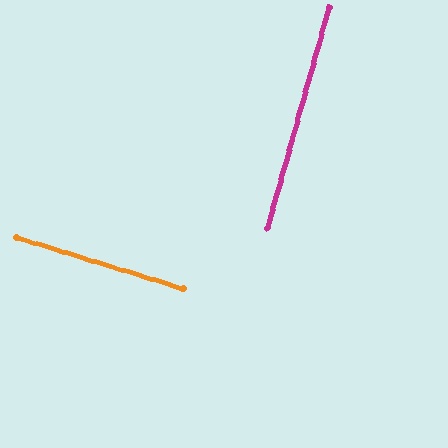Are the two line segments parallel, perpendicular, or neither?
Perpendicular — they meet at approximately 89°.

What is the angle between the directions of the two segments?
Approximately 89 degrees.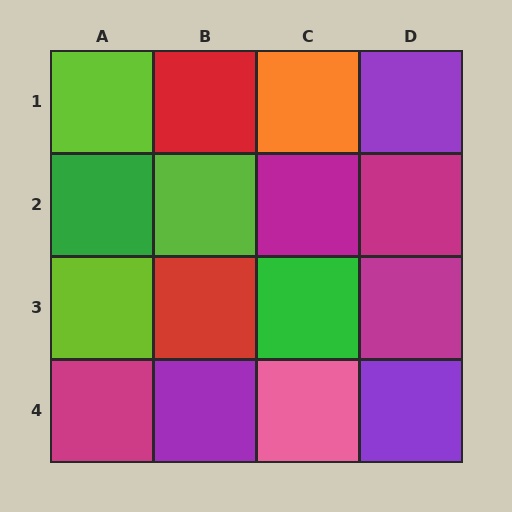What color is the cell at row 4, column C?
Pink.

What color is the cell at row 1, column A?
Lime.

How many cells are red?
2 cells are red.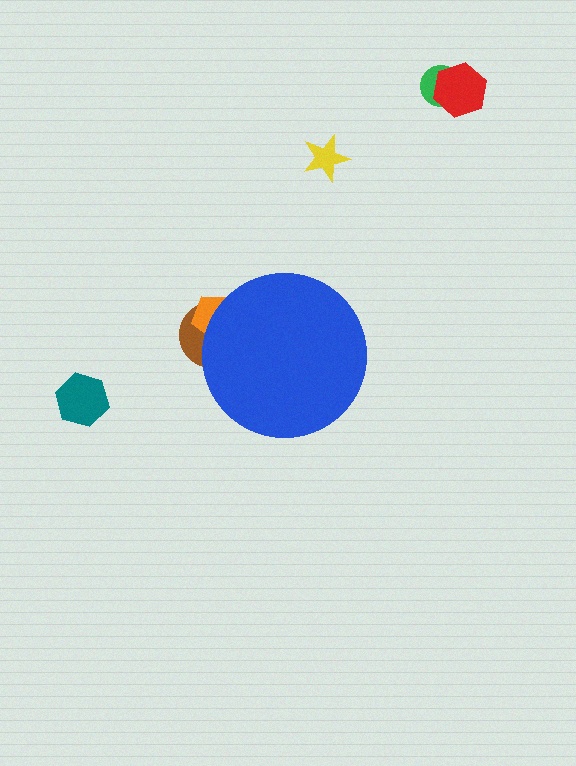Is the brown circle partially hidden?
Yes, the brown circle is partially hidden behind the blue circle.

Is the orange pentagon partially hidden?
Yes, the orange pentagon is partially hidden behind the blue circle.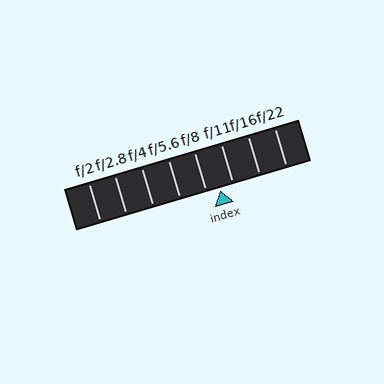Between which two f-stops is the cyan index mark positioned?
The index mark is between f/8 and f/11.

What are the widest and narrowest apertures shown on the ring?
The widest aperture shown is f/2 and the narrowest is f/22.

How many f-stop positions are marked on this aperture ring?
There are 8 f-stop positions marked.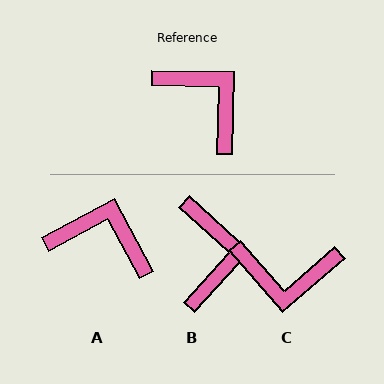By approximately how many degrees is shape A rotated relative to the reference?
Approximately 29 degrees counter-clockwise.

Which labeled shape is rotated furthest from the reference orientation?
C, about 138 degrees away.